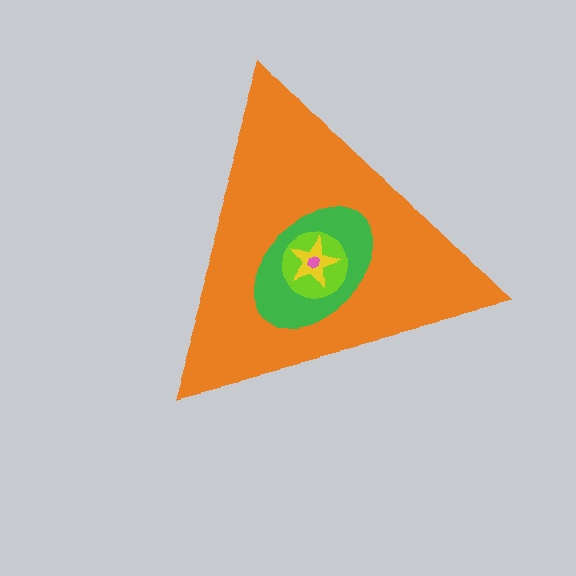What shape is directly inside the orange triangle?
The green ellipse.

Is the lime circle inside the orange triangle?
Yes.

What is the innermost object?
The pink hexagon.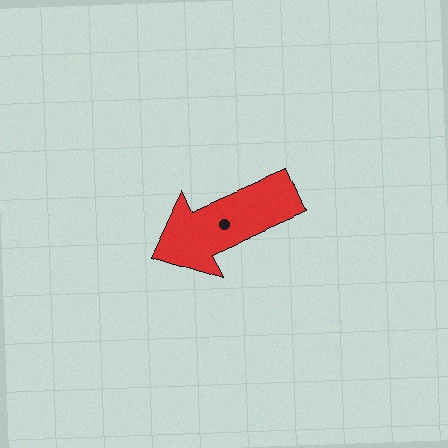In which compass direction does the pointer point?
Southwest.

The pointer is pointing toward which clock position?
Roughly 8 o'clock.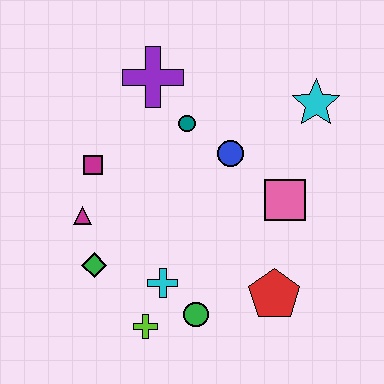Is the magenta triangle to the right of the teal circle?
No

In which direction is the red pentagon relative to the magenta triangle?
The red pentagon is to the right of the magenta triangle.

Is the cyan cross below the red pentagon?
No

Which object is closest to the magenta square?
The magenta triangle is closest to the magenta square.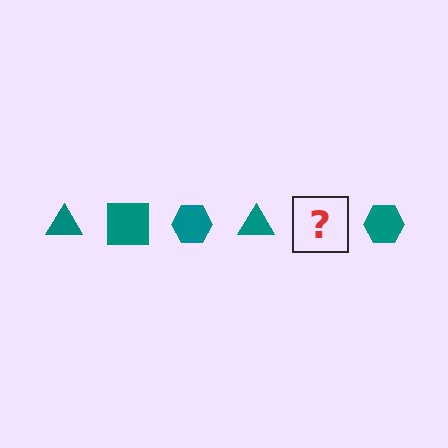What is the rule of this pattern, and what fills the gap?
The rule is that the pattern cycles through triangle, square, hexagon shapes in teal. The gap should be filled with a teal square.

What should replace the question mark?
The question mark should be replaced with a teal square.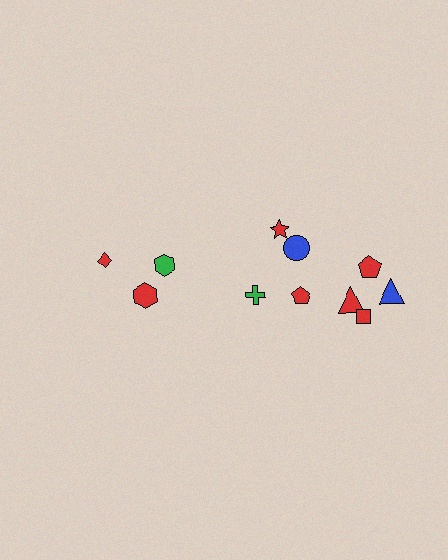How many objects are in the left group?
There are 3 objects.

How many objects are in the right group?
There are 8 objects.